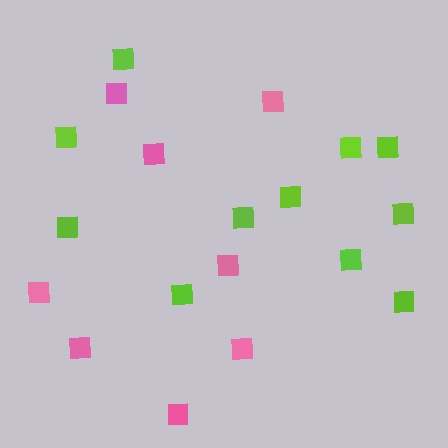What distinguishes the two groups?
There are 2 groups: one group of lime squares (11) and one group of pink squares (8).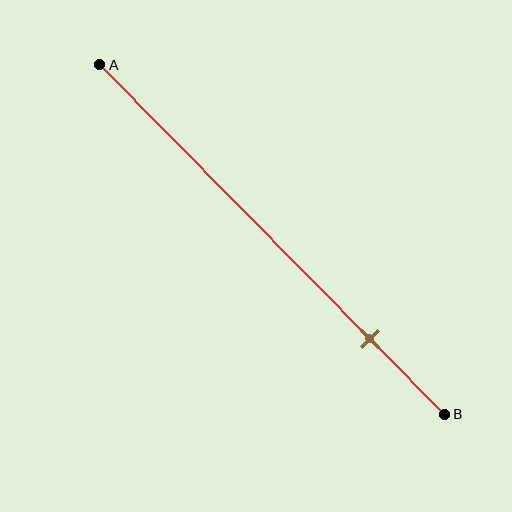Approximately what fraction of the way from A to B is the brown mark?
The brown mark is approximately 80% of the way from A to B.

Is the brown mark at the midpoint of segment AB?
No, the mark is at about 80% from A, not at the 50% midpoint.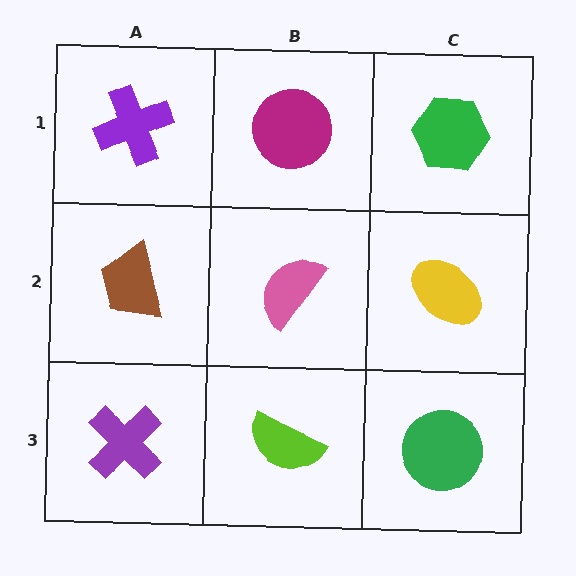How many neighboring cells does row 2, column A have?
3.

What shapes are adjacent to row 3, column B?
A pink semicircle (row 2, column B), a purple cross (row 3, column A), a green circle (row 3, column C).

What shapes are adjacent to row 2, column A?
A purple cross (row 1, column A), a purple cross (row 3, column A), a pink semicircle (row 2, column B).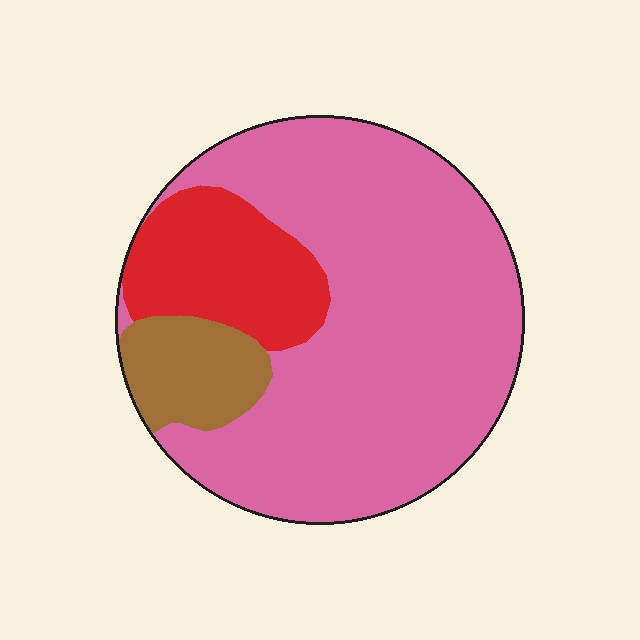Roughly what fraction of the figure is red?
Red takes up about one sixth (1/6) of the figure.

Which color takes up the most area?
Pink, at roughly 70%.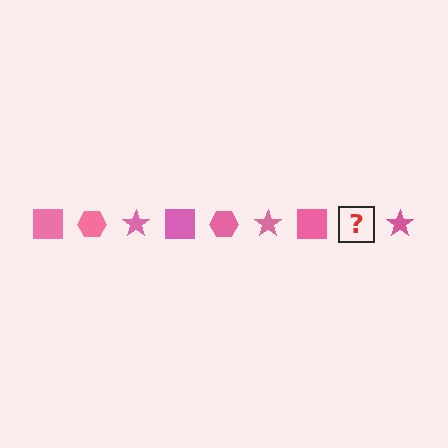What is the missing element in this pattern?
The missing element is a pink hexagon.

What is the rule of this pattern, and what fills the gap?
The rule is that the pattern cycles through square, hexagon, star shapes in pink. The gap should be filled with a pink hexagon.